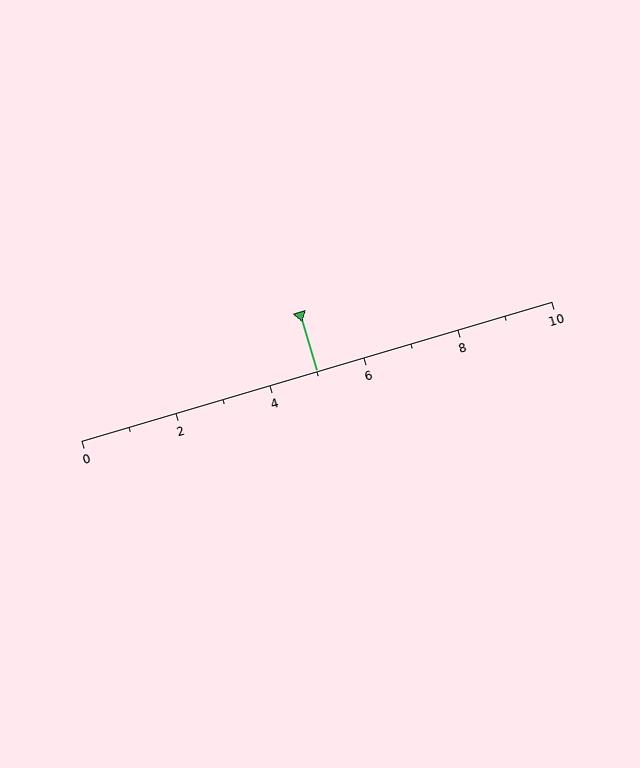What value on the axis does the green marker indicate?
The marker indicates approximately 5.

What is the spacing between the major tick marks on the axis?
The major ticks are spaced 2 apart.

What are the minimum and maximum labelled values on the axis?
The axis runs from 0 to 10.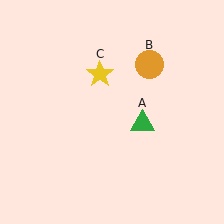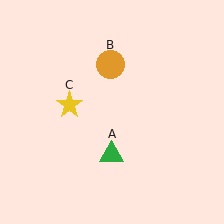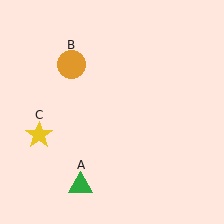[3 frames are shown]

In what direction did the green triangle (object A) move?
The green triangle (object A) moved down and to the left.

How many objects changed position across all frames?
3 objects changed position: green triangle (object A), orange circle (object B), yellow star (object C).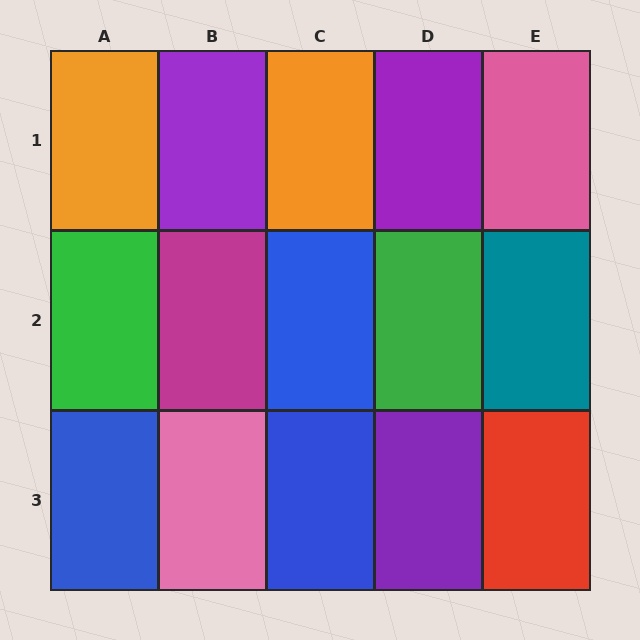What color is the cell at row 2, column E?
Teal.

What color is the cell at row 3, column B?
Pink.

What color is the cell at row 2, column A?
Green.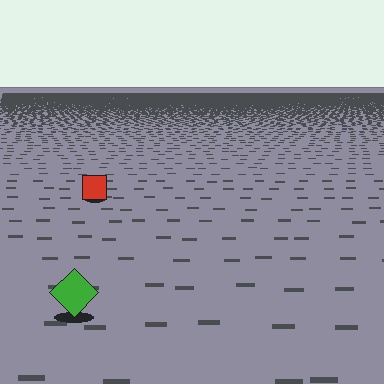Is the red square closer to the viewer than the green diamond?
No. The green diamond is closer — you can tell from the texture gradient: the ground texture is coarser near it.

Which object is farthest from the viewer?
The red square is farthest from the viewer. It appears smaller and the ground texture around it is denser.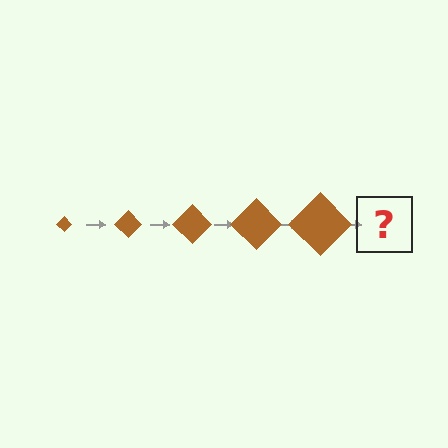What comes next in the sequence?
The next element should be a brown diamond, larger than the previous one.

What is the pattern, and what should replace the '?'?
The pattern is that the diamond gets progressively larger each step. The '?' should be a brown diamond, larger than the previous one.